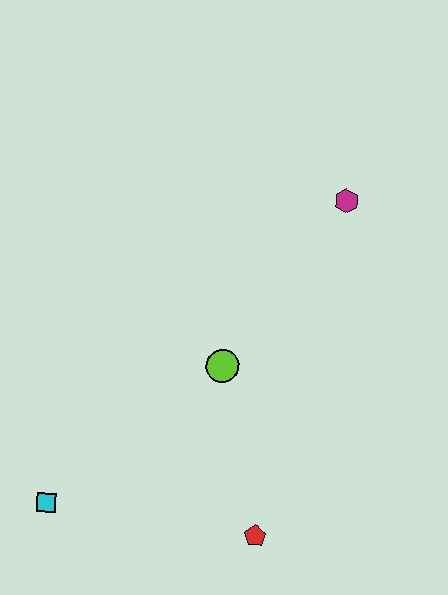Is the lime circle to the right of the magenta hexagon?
No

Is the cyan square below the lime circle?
Yes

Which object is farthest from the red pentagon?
The magenta hexagon is farthest from the red pentagon.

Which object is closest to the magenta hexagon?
The lime circle is closest to the magenta hexagon.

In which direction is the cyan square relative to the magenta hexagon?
The cyan square is below the magenta hexagon.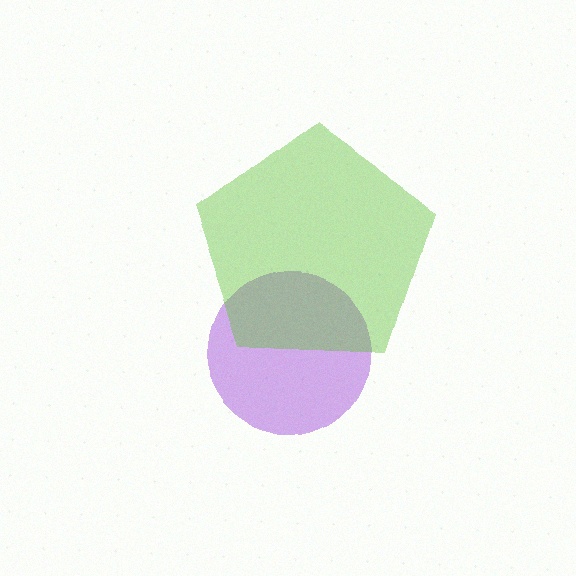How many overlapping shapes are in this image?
There are 2 overlapping shapes in the image.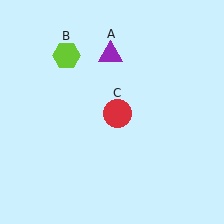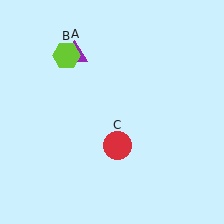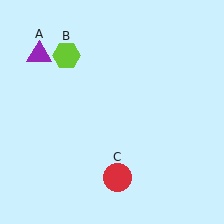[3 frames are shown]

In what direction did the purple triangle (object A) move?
The purple triangle (object A) moved left.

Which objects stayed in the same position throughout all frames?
Lime hexagon (object B) remained stationary.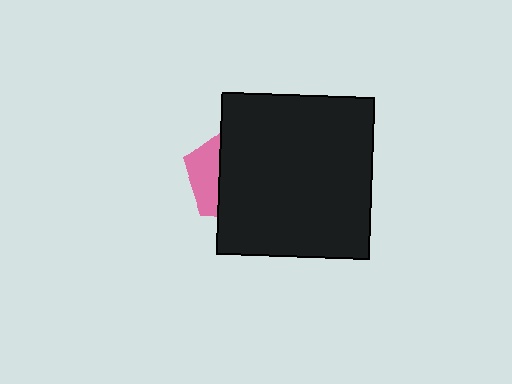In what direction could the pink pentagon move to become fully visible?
The pink pentagon could move left. That would shift it out from behind the black rectangle entirely.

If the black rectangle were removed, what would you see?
You would see the complete pink pentagon.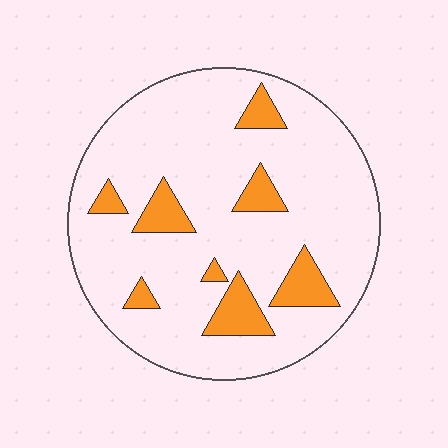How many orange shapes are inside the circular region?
8.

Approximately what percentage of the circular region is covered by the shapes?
Approximately 15%.